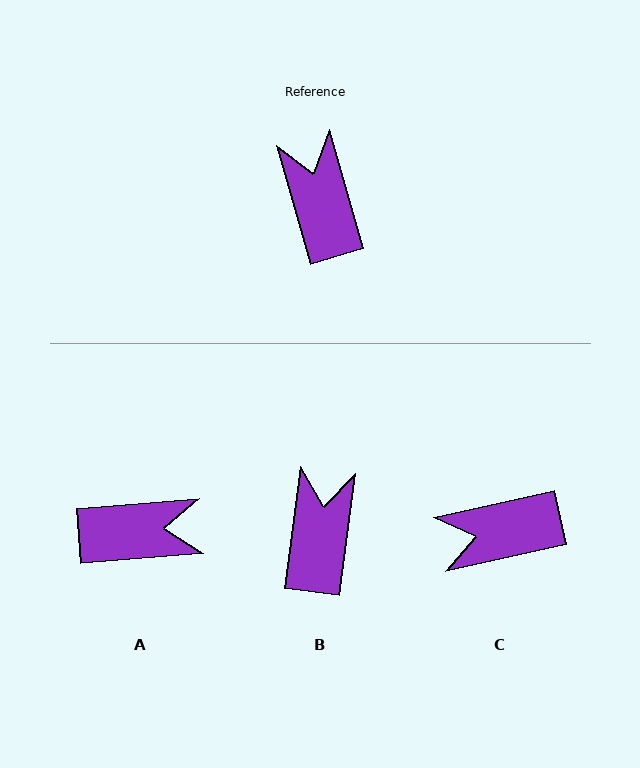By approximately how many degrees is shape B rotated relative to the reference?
Approximately 23 degrees clockwise.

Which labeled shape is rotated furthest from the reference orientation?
A, about 101 degrees away.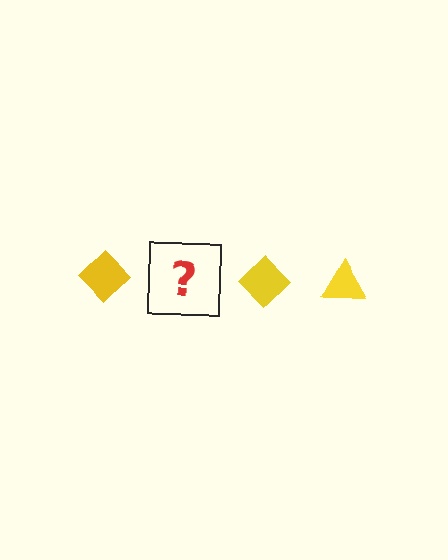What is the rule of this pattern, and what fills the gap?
The rule is that the pattern cycles through diamond, triangle shapes in yellow. The gap should be filled with a yellow triangle.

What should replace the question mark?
The question mark should be replaced with a yellow triangle.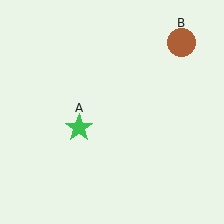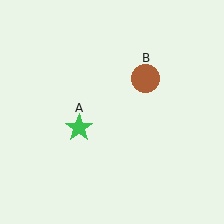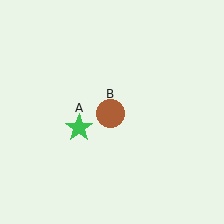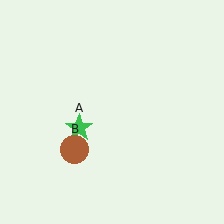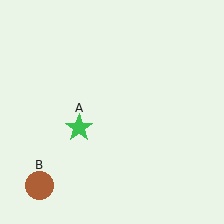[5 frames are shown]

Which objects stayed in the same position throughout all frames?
Green star (object A) remained stationary.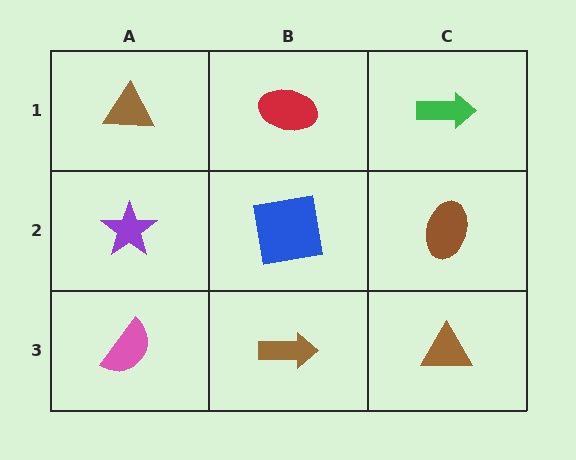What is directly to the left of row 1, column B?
A brown triangle.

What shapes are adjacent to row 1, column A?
A purple star (row 2, column A), a red ellipse (row 1, column B).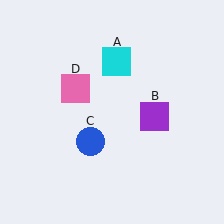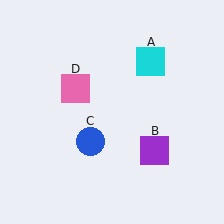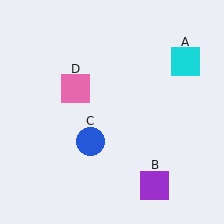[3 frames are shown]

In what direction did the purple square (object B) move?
The purple square (object B) moved down.